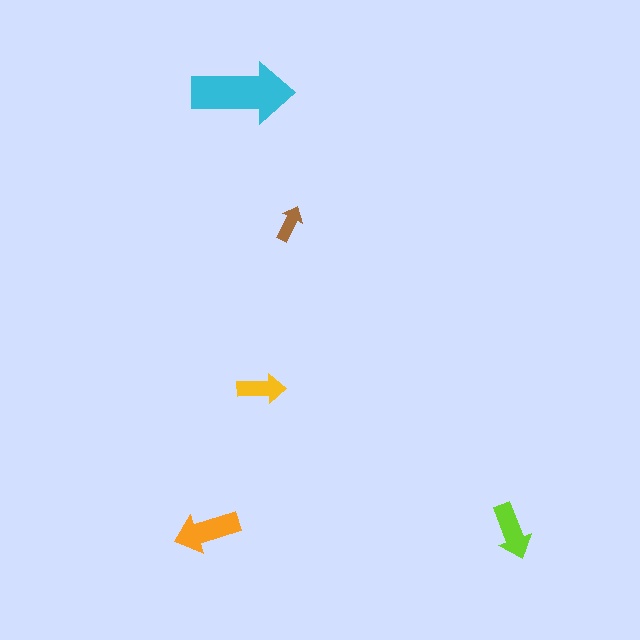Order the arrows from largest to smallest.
the cyan one, the orange one, the lime one, the yellow one, the brown one.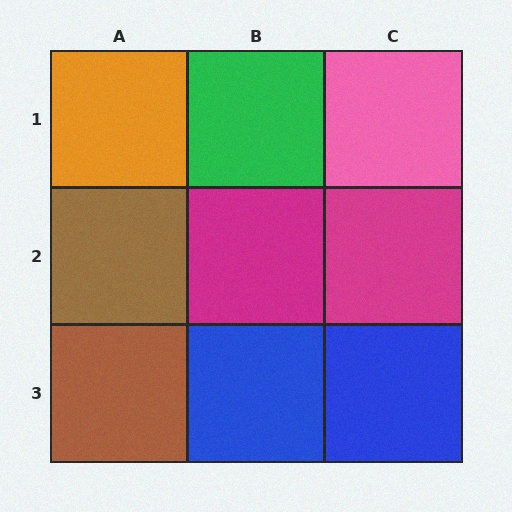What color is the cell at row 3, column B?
Blue.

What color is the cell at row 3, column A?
Brown.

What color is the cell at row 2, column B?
Magenta.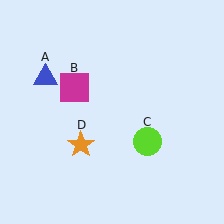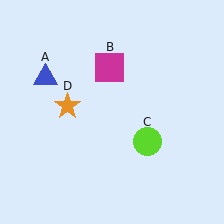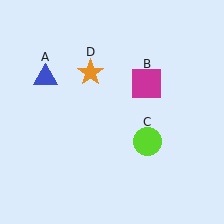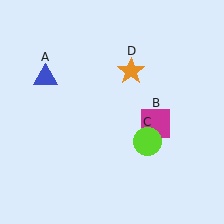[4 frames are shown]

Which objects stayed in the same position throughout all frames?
Blue triangle (object A) and lime circle (object C) remained stationary.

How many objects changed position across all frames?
2 objects changed position: magenta square (object B), orange star (object D).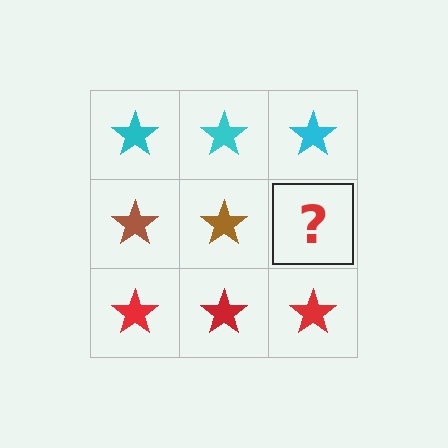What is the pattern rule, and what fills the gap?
The rule is that each row has a consistent color. The gap should be filled with a brown star.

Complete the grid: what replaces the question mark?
The question mark should be replaced with a brown star.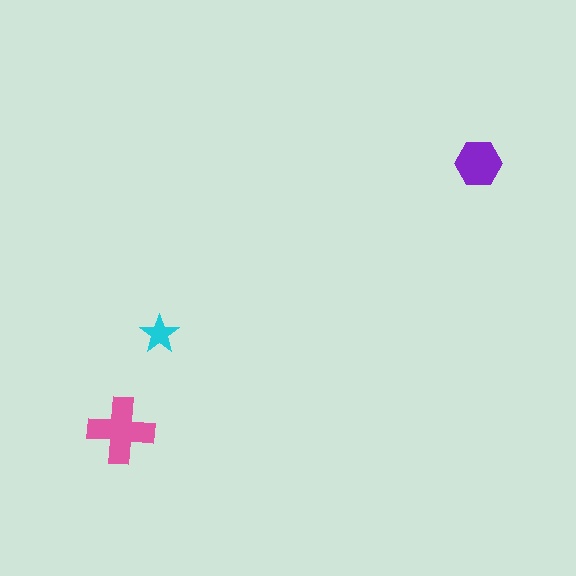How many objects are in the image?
There are 3 objects in the image.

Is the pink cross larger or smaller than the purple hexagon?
Larger.